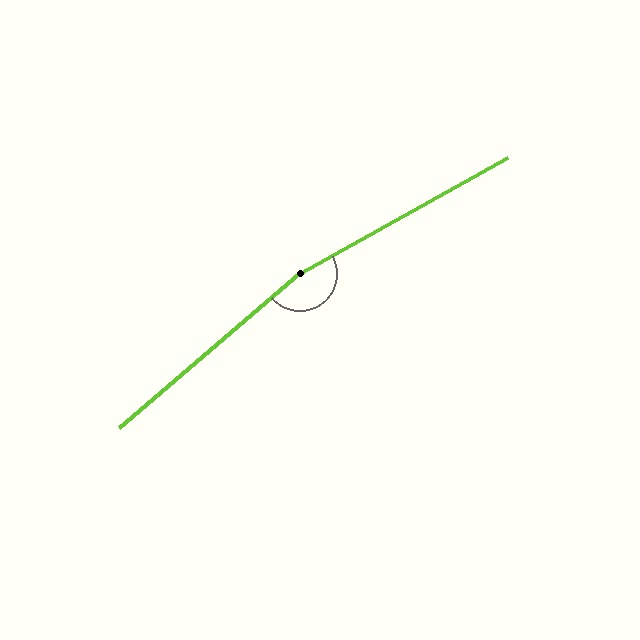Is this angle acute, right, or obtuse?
It is obtuse.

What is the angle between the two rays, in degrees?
Approximately 169 degrees.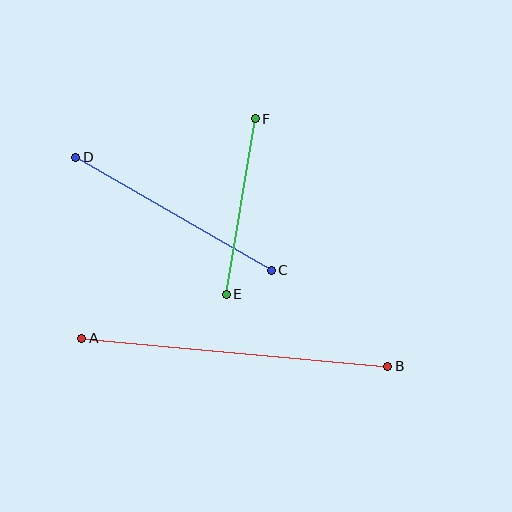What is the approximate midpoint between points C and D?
The midpoint is at approximately (174, 214) pixels.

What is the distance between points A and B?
The distance is approximately 307 pixels.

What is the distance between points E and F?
The distance is approximately 178 pixels.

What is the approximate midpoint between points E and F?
The midpoint is at approximately (241, 206) pixels.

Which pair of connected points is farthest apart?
Points A and B are farthest apart.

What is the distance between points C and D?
The distance is approximately 226 pixels.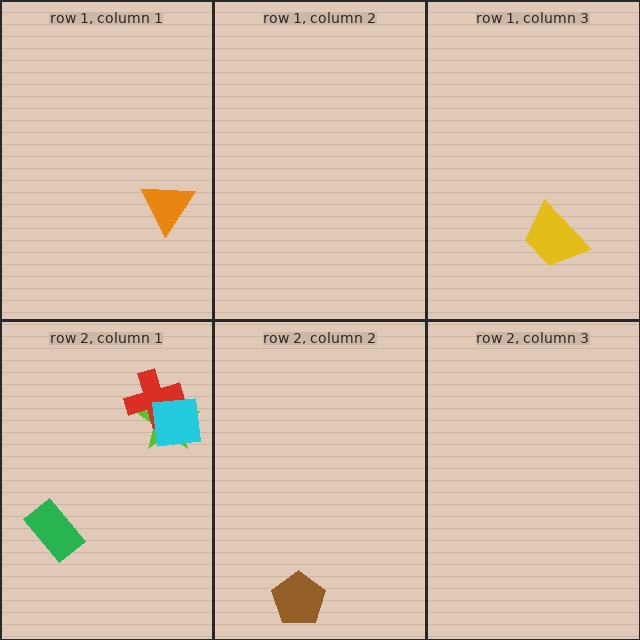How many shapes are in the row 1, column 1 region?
1.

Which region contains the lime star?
The row 2, column 1 region.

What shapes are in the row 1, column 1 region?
The orange triangle.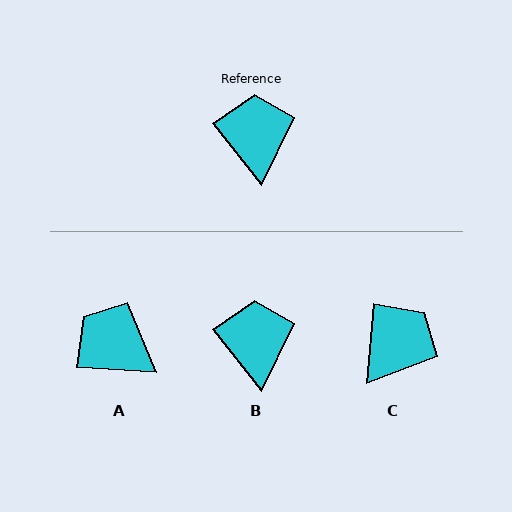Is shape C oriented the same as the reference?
No, it is off by about 44 degrees.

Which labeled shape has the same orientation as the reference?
B.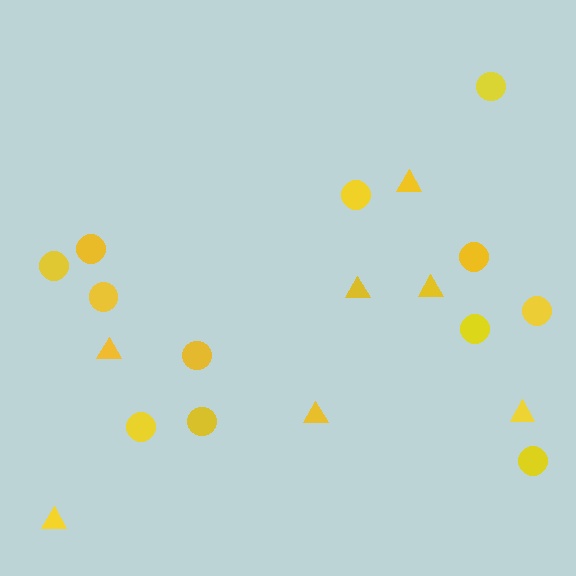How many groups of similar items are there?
There are 2 groups: one group of triangles (7) and one group of circles (12).